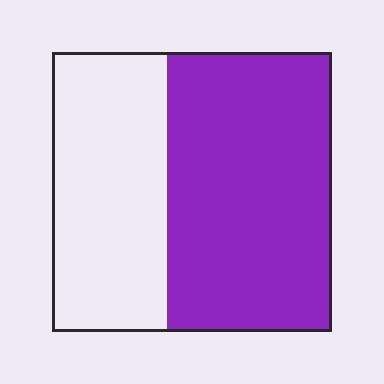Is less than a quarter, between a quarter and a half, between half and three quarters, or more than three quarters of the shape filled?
Between half and three quarters.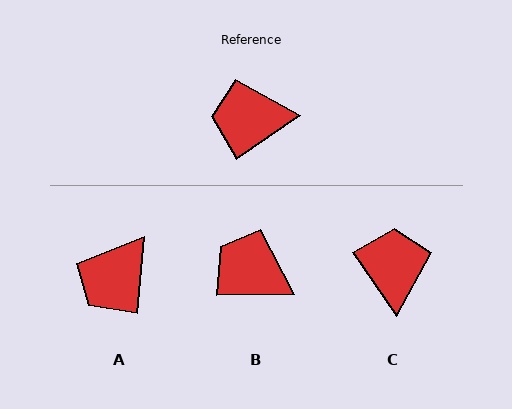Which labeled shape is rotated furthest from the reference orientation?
C, about 90 degrees away.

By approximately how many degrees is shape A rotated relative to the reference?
Approximately 50 degrees counter-clockwise.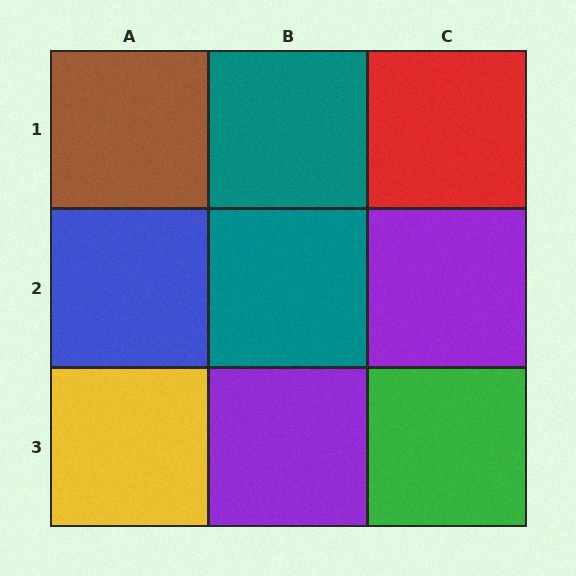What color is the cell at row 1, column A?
Brown.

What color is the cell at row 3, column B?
Purple.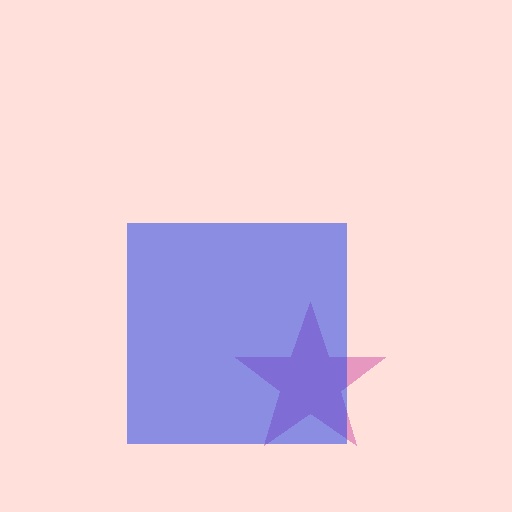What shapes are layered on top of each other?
The layered shapes are: a magenta star, a blue square.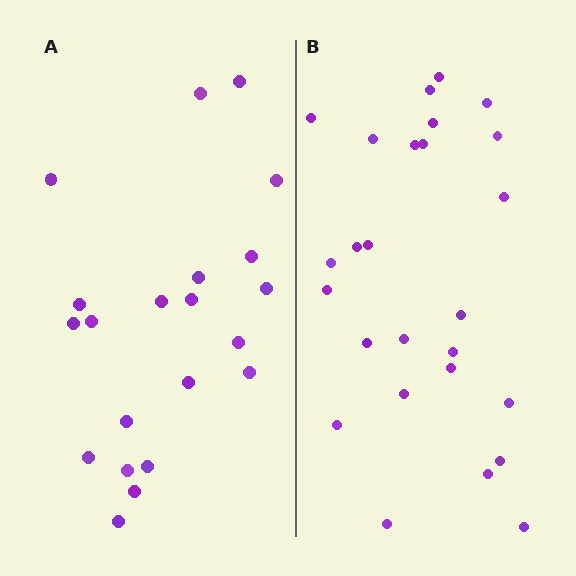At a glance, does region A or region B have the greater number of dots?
Region B (the right region) has more dots.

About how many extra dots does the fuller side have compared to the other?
Region B has about 5 more dots than region A.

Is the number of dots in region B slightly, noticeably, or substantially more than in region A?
Region B has only slightly more — the two regions are fairly close. The ratio is roughly 1.2 to 1.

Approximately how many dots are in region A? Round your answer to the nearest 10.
About 20 dots. (The exact count is 21, which rounds to 20.)